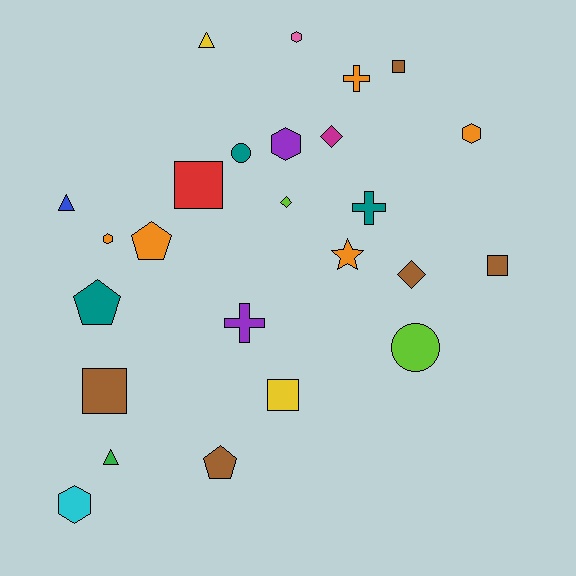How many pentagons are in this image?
There are 3 pentagons.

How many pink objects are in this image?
There is 1 pink object.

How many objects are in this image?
There are 25 objects.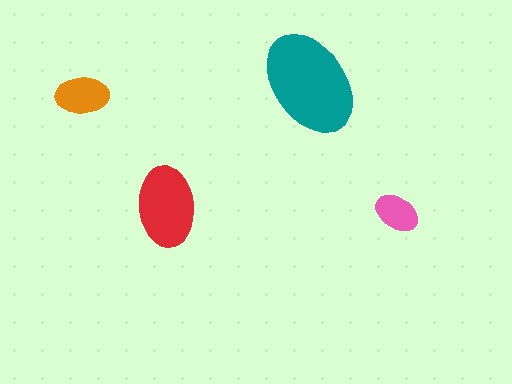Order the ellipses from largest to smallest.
the teal one, the red one, the orange one, the pink one.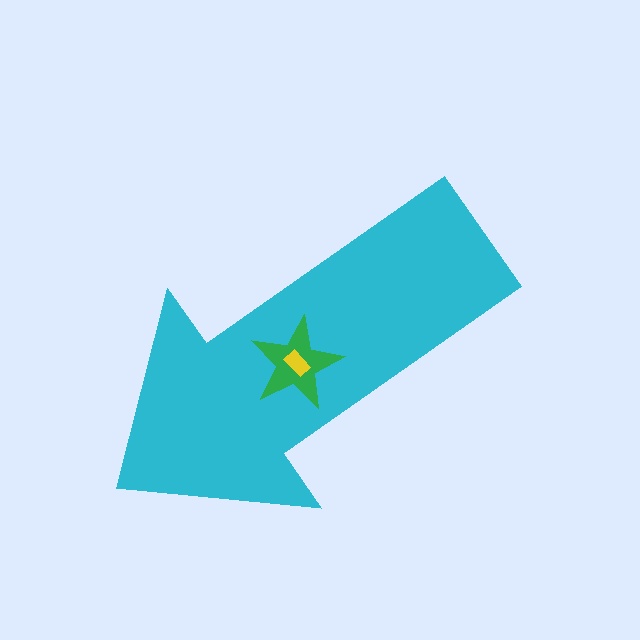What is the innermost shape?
The yellow rectangle.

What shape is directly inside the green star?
The yellow rectangle.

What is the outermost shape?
The cyan arrow.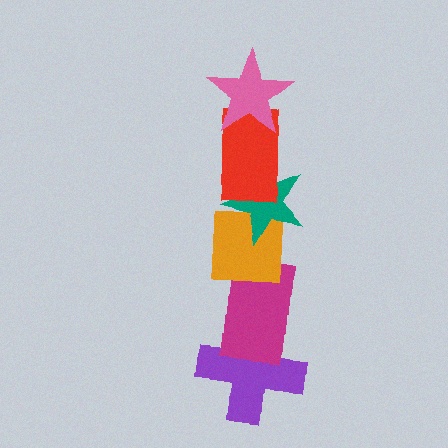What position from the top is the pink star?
The pink star is 1st from the top.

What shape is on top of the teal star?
The red rectangle is on top of the teal star.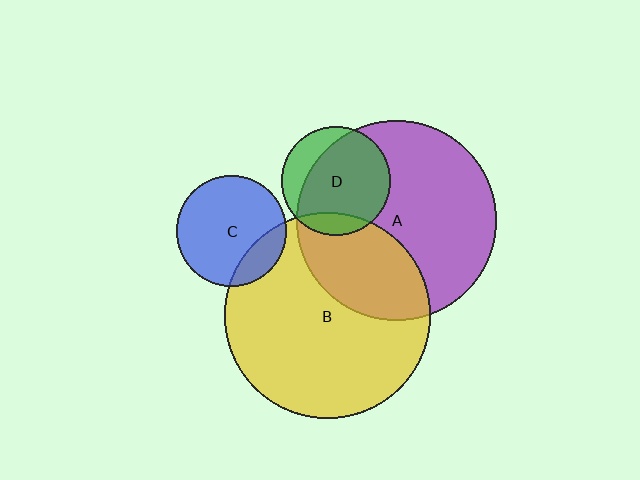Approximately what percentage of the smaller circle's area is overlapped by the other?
Approximately 20%.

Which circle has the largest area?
Circle B (yellow).